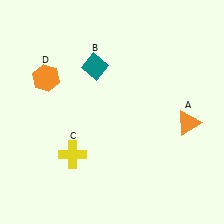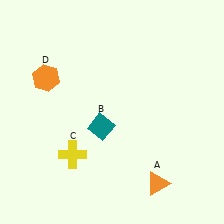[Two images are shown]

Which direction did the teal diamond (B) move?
The teal diamond (B) moved down.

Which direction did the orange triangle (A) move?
The orange triangle (A) moved down.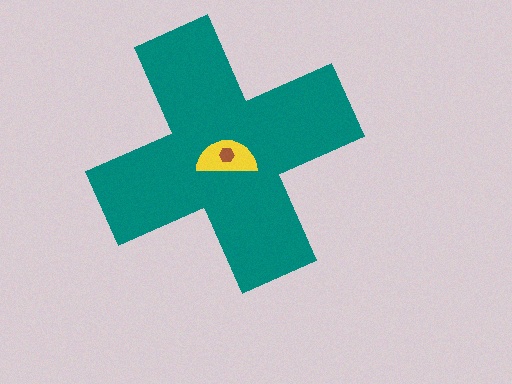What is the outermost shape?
The teal cross.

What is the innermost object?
The brown hexagon.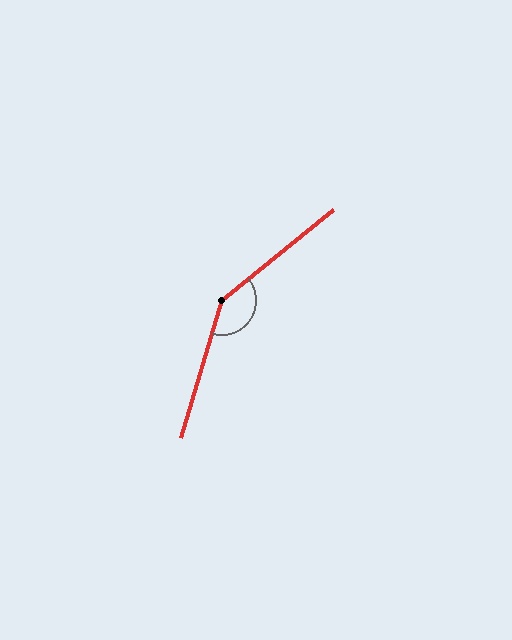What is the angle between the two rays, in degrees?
Approximately 146 degrees.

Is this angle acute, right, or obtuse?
It is obtuse.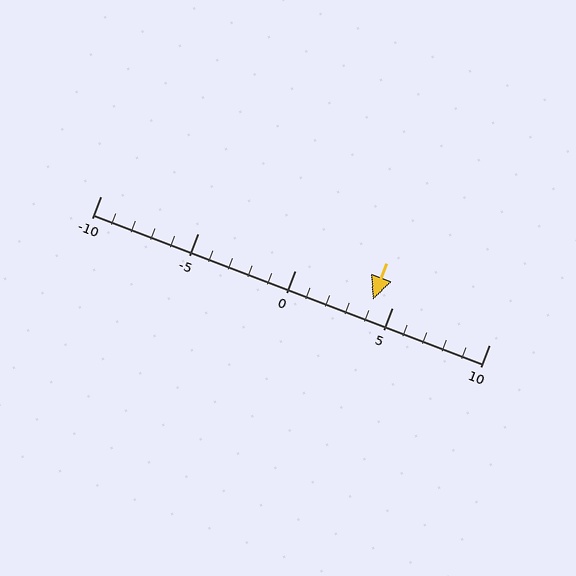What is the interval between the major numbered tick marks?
The major tick marks are spaced 5 units apart.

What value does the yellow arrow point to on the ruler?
The yellow arrow points to approximately 4.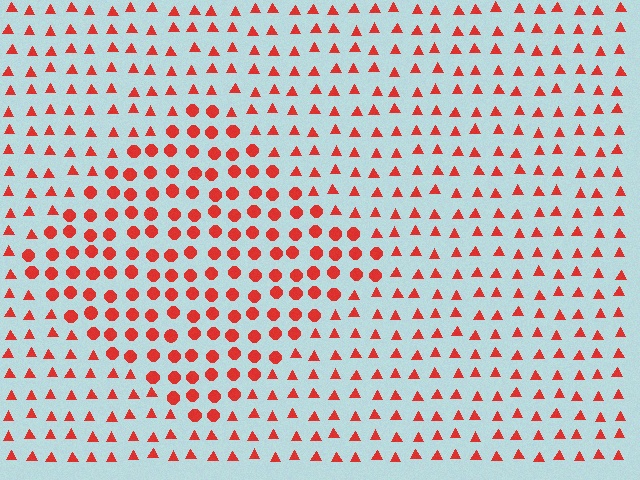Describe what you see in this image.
The image is filled with small red elements arranged in a uniform grid. A diamond-shaped region contains circles, while the surrounding area contains triangles. The boundary is defined purely by the change in element shape.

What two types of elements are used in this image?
The image uses circles inside the diamond region and triangles outside it.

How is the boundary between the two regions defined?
The boundary is defined by a change in element shape: circles inside vs. triangles outside. All elements share the same color and spacing.